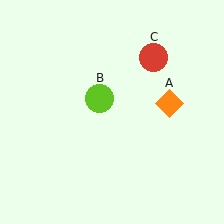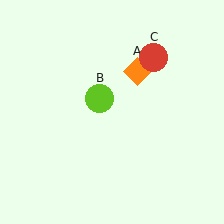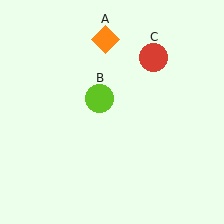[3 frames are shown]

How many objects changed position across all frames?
1 object changed position: orange diamond (object A).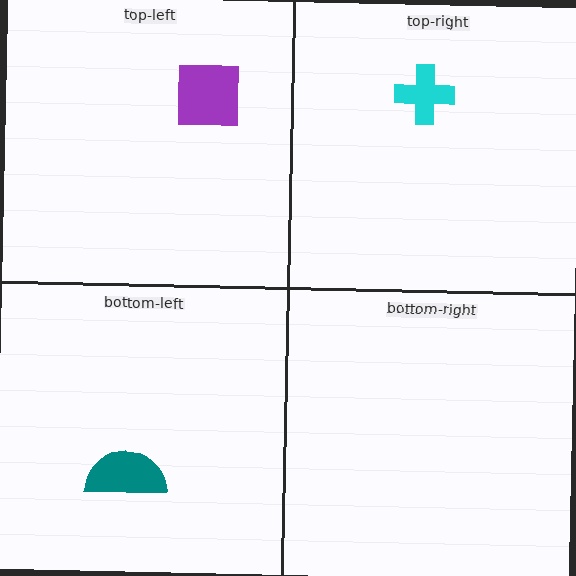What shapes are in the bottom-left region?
The teal semicircle.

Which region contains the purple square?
The top-left region.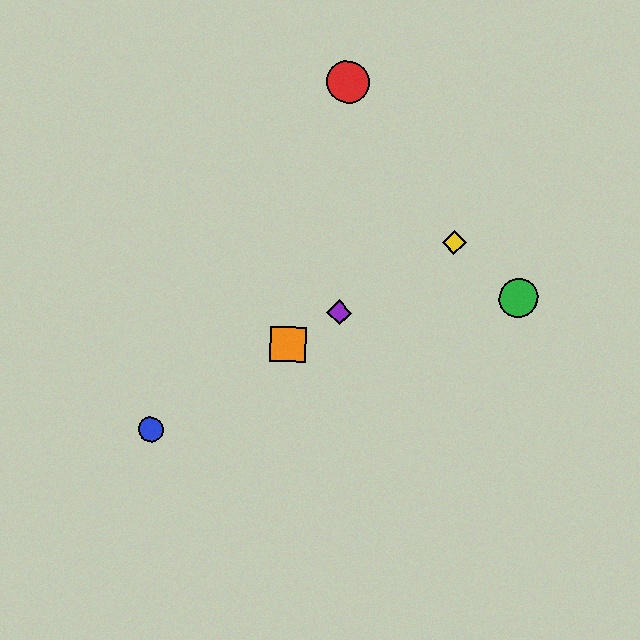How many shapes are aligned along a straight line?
4 shapes (the blue circle, the yellow diamond, the purple diamond, the orange square) are aligned along a straight line.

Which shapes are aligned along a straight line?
The blue circle, the yellow diamond, the purple diamond, the orange square are aligned along a straight line.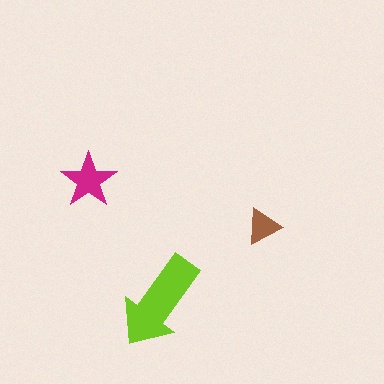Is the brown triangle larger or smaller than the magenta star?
Smaller.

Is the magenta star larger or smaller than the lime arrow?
Smaller.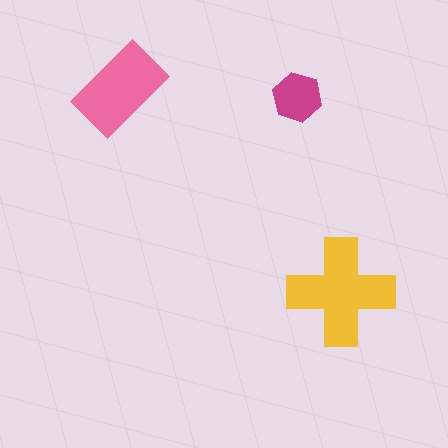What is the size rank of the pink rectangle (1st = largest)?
2nd.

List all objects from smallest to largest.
The magenta hexagon, the pink rectangle, the yellow cross.